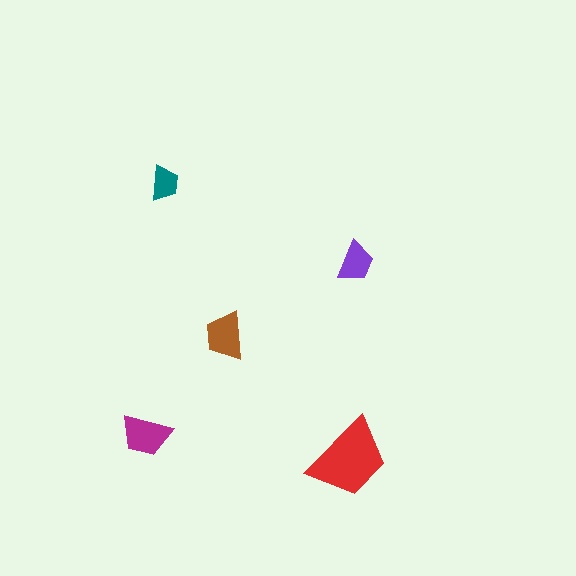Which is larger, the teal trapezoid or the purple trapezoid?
The purple one.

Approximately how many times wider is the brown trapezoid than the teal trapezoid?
About 1.5 times wider.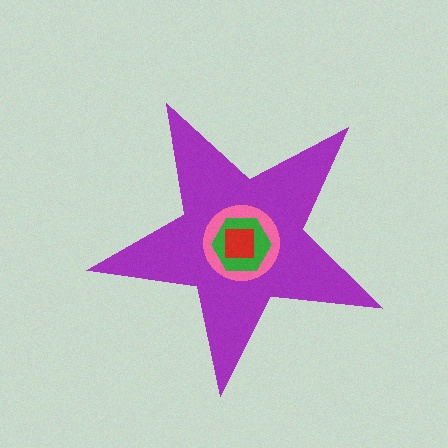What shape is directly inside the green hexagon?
The red square.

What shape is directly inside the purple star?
The pink circle.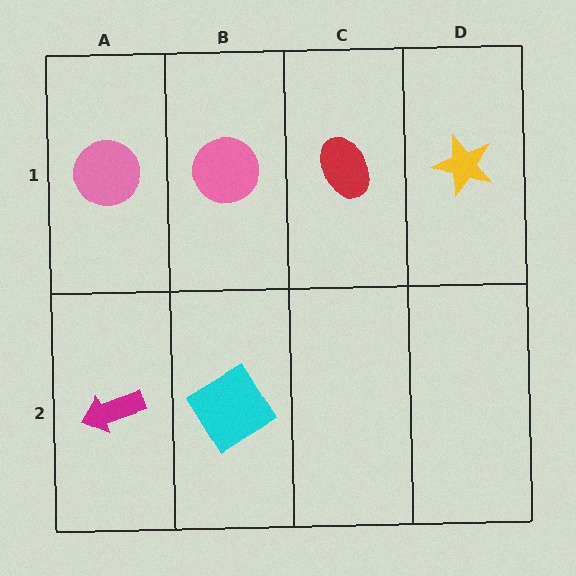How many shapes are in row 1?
4 shapes.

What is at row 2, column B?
A cyan diamond.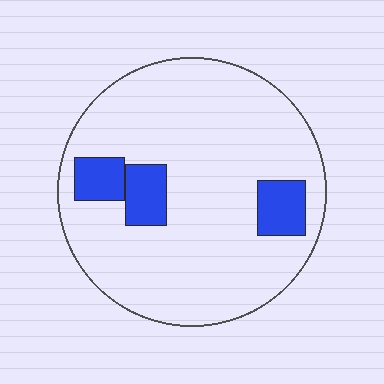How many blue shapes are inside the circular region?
3.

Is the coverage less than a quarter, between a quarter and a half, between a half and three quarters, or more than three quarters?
Less than a quarter.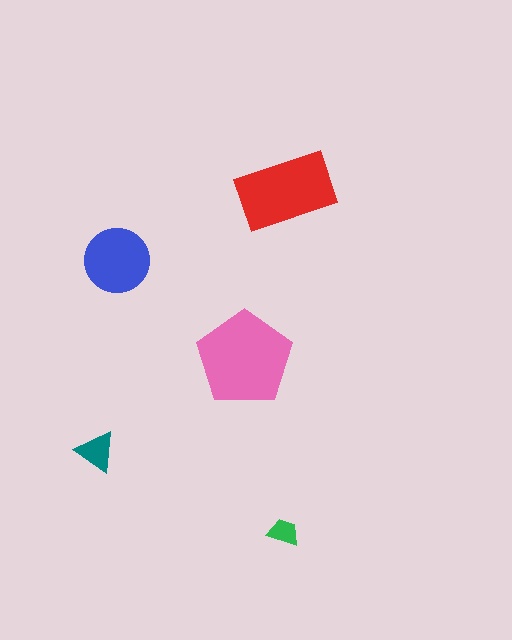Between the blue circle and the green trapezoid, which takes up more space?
The blue circle.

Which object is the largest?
The pink pentagon.